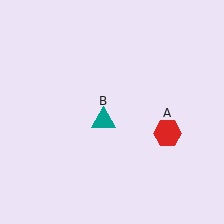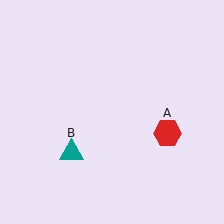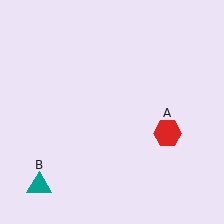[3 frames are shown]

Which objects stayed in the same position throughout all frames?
Red hexagon (object A) remained stationary.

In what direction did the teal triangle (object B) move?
The teal triangle (object B) moved down and to the left.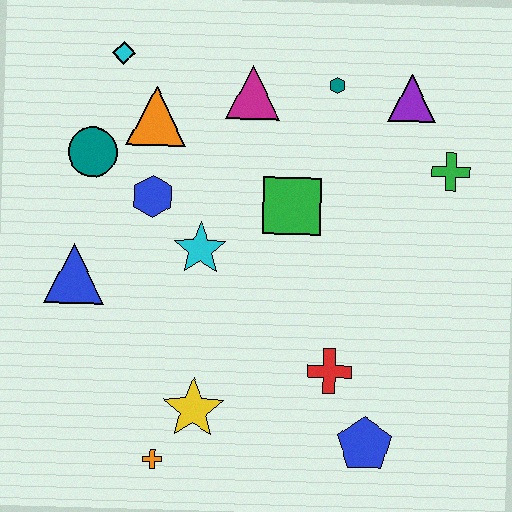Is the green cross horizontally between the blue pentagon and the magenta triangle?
No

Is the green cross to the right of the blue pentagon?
Yes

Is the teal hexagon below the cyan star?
No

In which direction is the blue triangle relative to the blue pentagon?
The blue triangle is to the left of the blue pentagon.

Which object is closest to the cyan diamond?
The orange triangle is closest to the cyan diamond.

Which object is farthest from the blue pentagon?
The cyan diamond is farthest from the blue pentagon.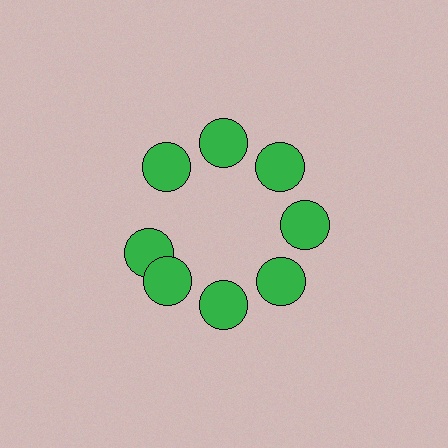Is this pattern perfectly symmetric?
No. The 8 green circles are arranged in a ring, but one element near the 9 o'clock position is rotated out of alignment along the ring, breaking the 8-fold rotational symmetry.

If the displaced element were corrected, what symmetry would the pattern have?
It would have 8-fold rotational symmetry — the pattern would map onto itself every 45 degrees.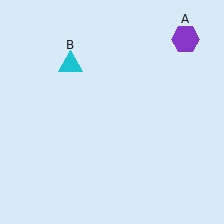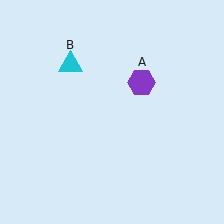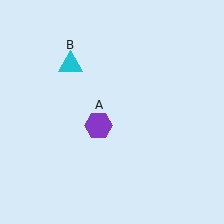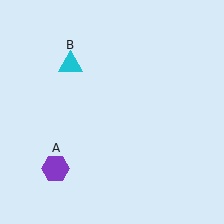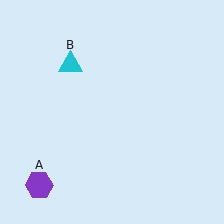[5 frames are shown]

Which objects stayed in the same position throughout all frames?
Cyan triangle (object B) remained stationary.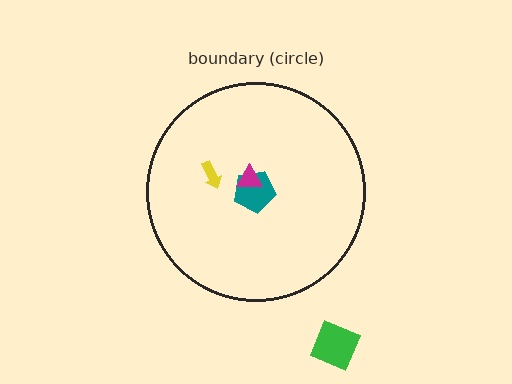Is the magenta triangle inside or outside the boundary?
Inside.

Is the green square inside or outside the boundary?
Outside.